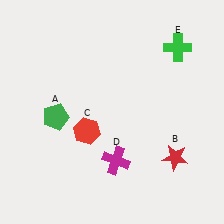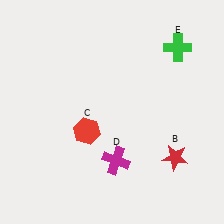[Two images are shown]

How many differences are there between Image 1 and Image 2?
There is 1 difference between the two images.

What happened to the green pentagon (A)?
The green pentagon (A) was removed in Image 2. It was in the bottom-left area of Image 1.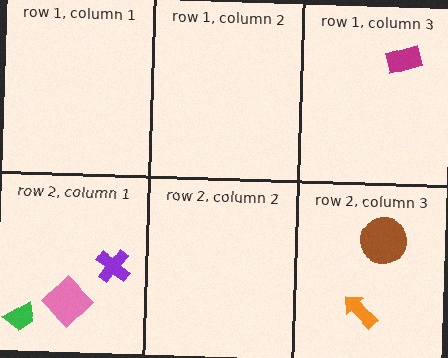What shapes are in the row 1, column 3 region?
The magenta rectangle.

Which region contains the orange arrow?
The row 2, column 3 region.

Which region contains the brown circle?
The row 2, column 3 region.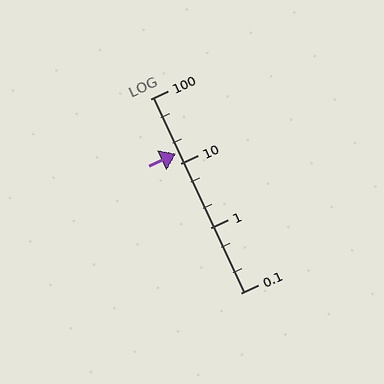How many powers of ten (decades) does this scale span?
The scale spans 3 decades, from 0.1 to 100.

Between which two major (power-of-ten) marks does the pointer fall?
The pointer is between 10 and 100.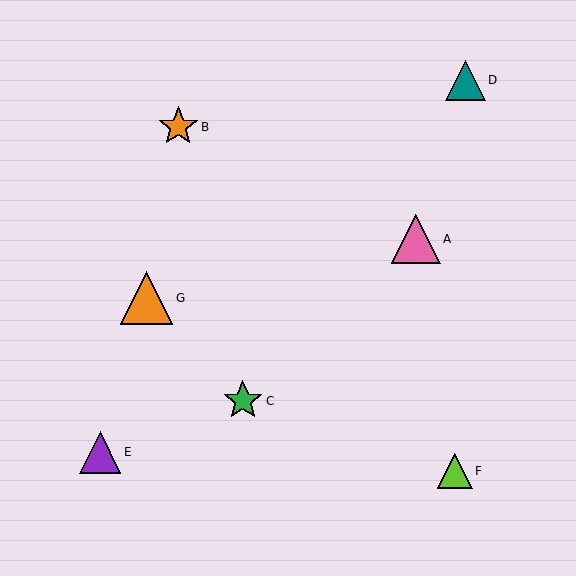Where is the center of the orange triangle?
The center of the orange triangle is at (147, 298).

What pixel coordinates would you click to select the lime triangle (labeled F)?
Click at (455, 471) to select the lime triangle F.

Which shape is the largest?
The orange triangle (labeled G) is the largest.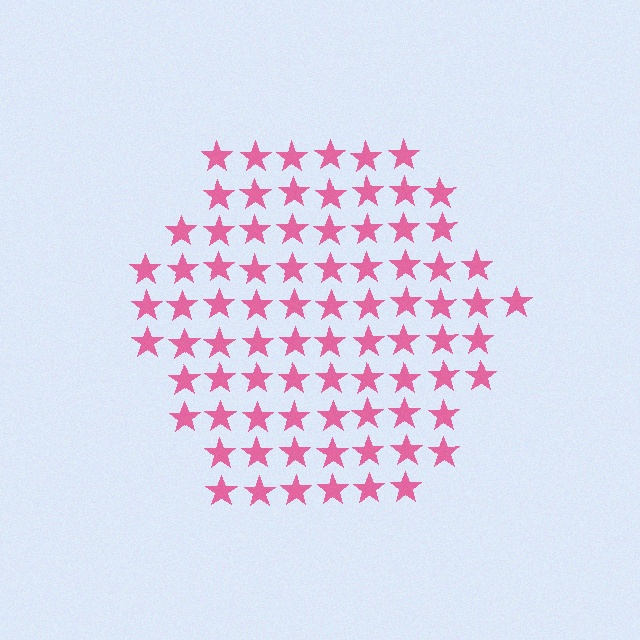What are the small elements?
The small elements are stars.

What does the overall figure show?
The overall figure shows a hexagon.